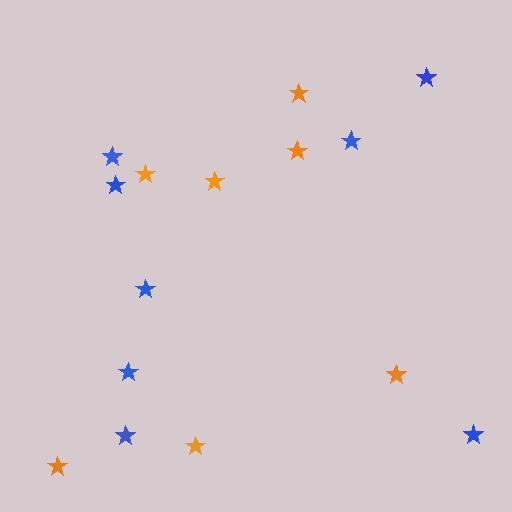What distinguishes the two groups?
There are 2 groups: one group of blue stars (8) and one group of orange stars (7).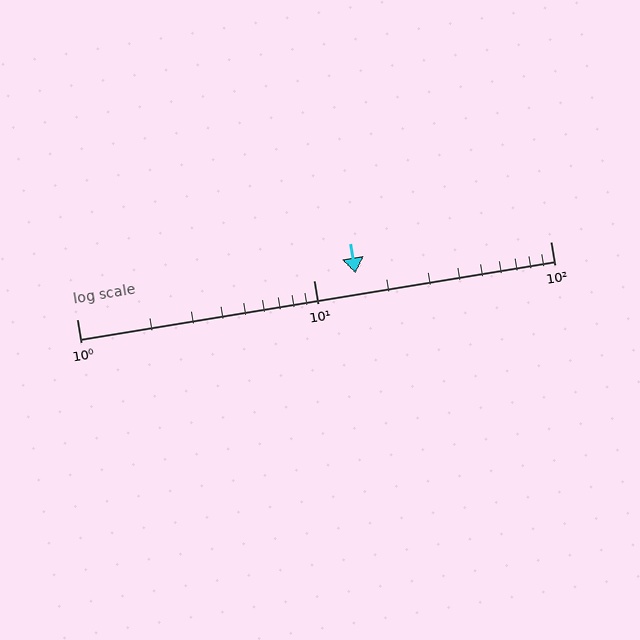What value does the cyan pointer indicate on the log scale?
The pointer indicates approximately 15.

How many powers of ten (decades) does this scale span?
The scale spans 2 decades, from 1 to 100.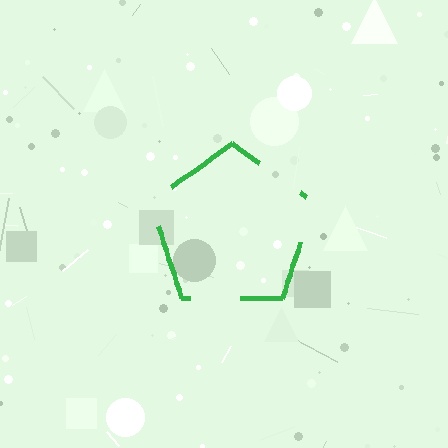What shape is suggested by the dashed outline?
The dashed outline suggests a pentagon.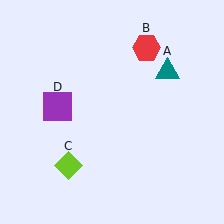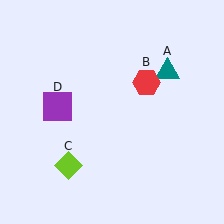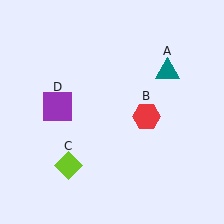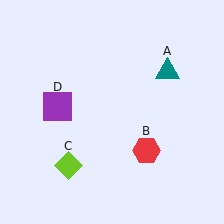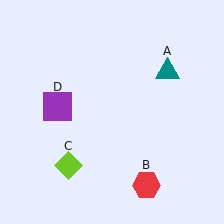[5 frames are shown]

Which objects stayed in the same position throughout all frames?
Teal triangle (object A) and lime diamond (object C) and purple square (object D) remained stationary.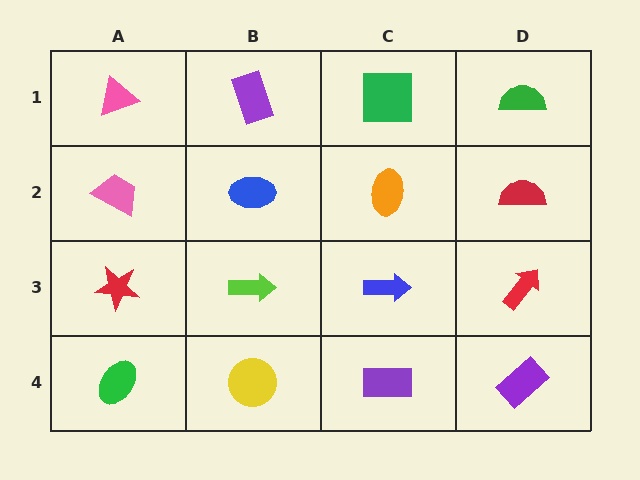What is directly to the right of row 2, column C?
A red semicircle.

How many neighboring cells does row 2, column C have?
4.